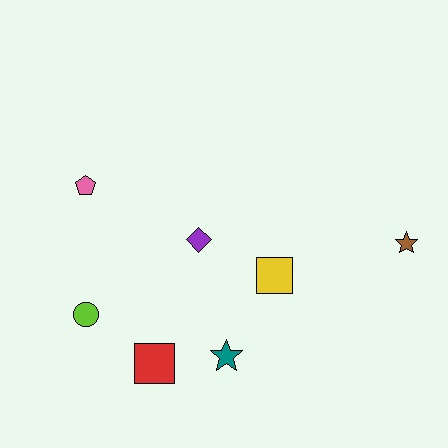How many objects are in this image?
There are 7 objects.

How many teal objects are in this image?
There is 1 teal object.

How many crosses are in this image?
There are no crosses.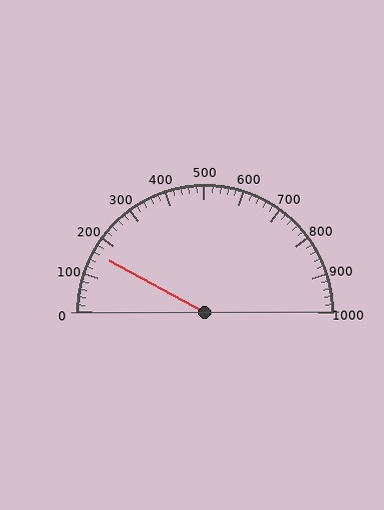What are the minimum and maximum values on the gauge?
The gauge ranges from 0 to 1000.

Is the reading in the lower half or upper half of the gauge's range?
The reading is in the lower half of the range (0 to 1000).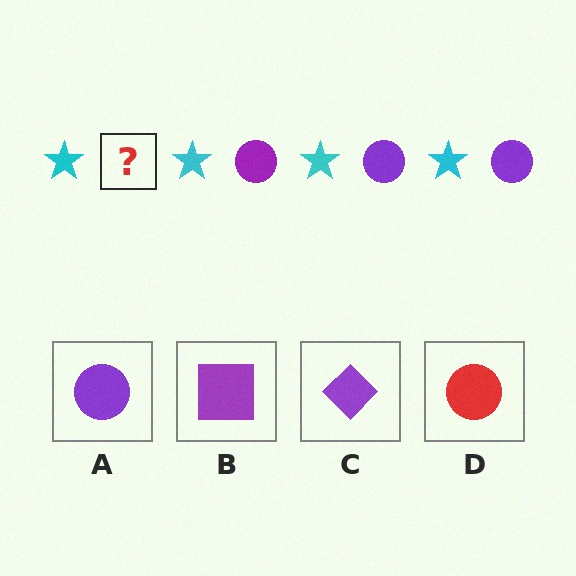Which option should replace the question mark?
Option A.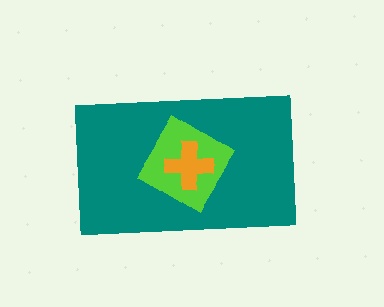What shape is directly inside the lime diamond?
The orange cross.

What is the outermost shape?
The teal rectangle.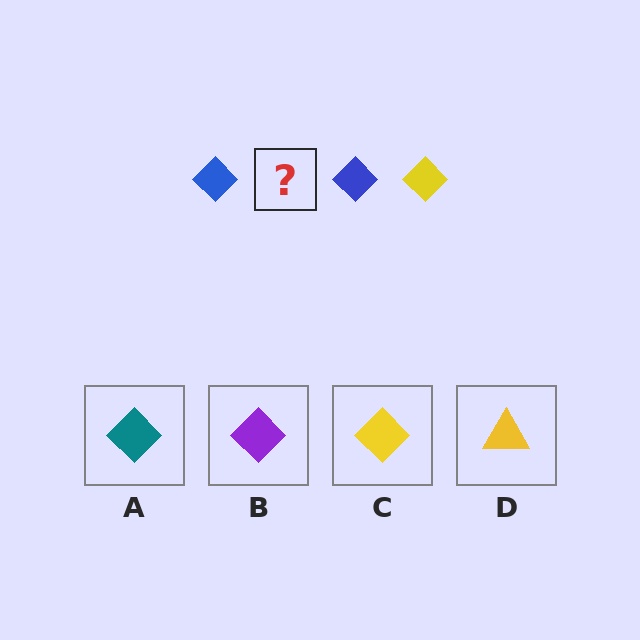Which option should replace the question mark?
Option C.